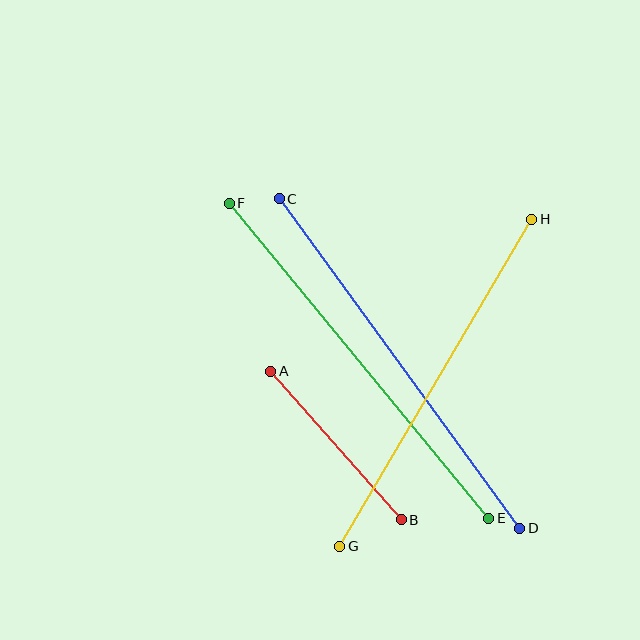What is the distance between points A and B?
The distance is approximately 198 pixels.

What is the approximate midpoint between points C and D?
The midpoint is at approximately (399, 363) pixels.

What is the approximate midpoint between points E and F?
The midpoint is at approximately (359, 361) pixels.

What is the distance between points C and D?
The distance is approximately 408 pixels.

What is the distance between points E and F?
The distance is approximately 408 pixels.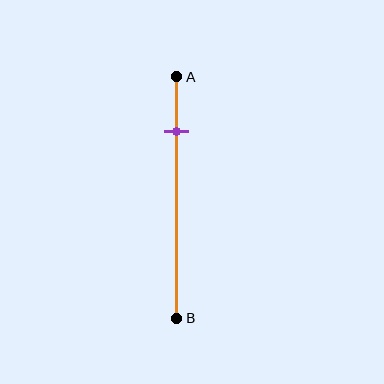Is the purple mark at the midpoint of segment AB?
No, the mark is at about 25% from A, not at the 50% midpoint.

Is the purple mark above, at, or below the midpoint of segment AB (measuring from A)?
The purple mark is above the midpoint of segment AB.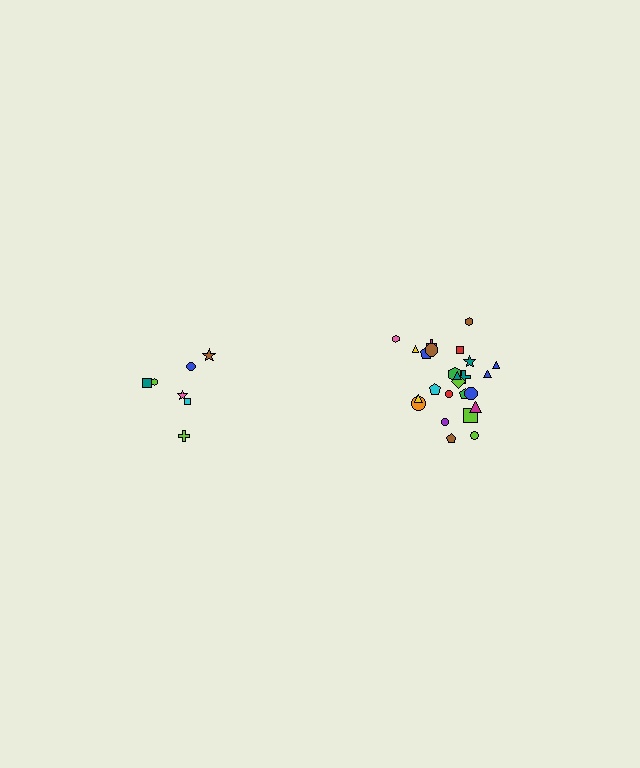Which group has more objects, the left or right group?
The right group.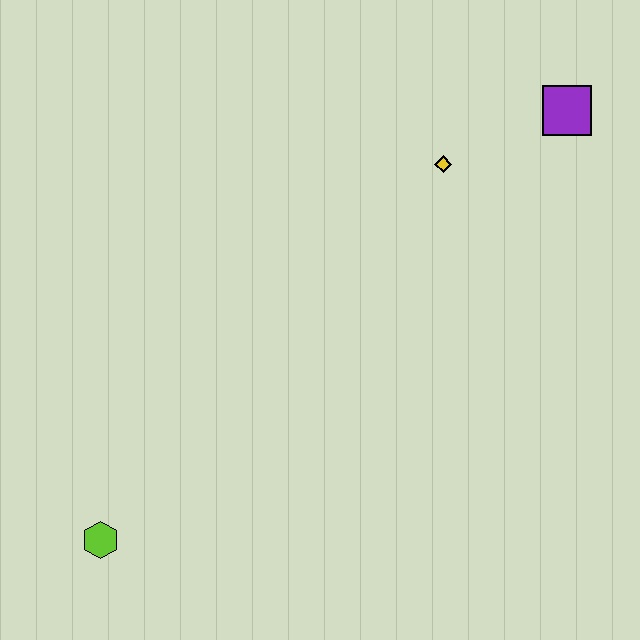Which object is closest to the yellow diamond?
The purple square is closest to the yellow diamond.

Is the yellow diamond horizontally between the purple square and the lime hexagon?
Yes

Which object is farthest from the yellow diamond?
The lime hexagon is farthest from the yellow diamond.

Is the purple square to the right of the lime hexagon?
Yes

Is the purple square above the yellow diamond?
Yes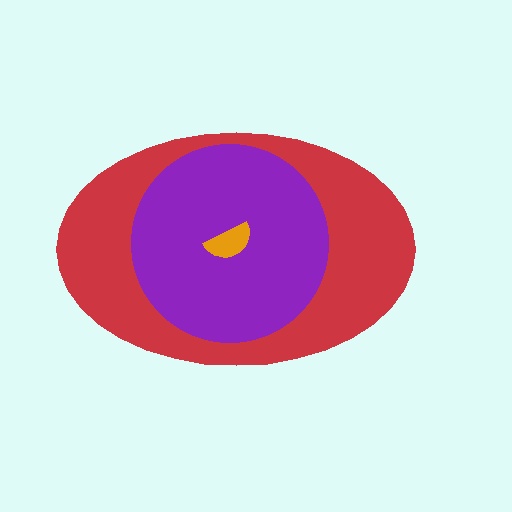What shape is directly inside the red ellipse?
The purple circle.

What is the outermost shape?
The red ellipse.